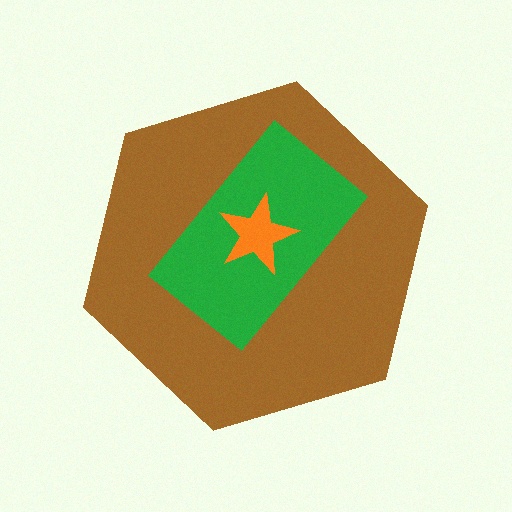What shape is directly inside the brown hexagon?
The green rectangle.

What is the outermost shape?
The brown hexagon.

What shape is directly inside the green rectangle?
The orange star.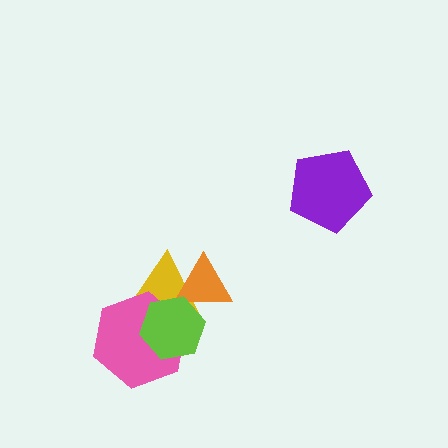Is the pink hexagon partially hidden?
Yes, it is partially covered by another shape.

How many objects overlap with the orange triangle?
2 objects overlap with the orange triangle.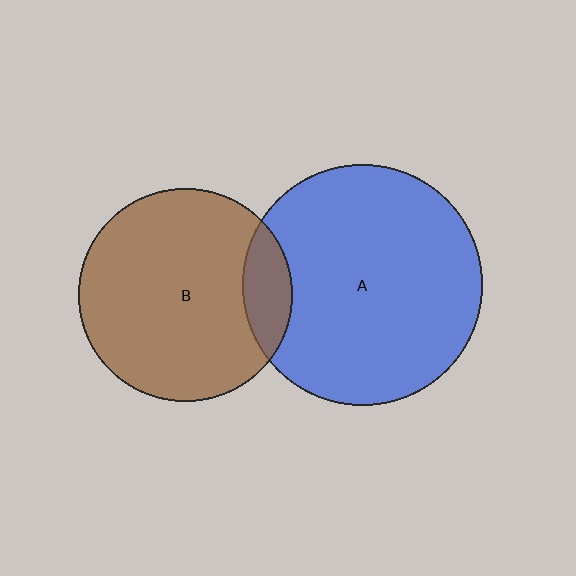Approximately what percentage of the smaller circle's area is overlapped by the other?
Approximately 15%.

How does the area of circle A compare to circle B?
Approximately 1.3 times.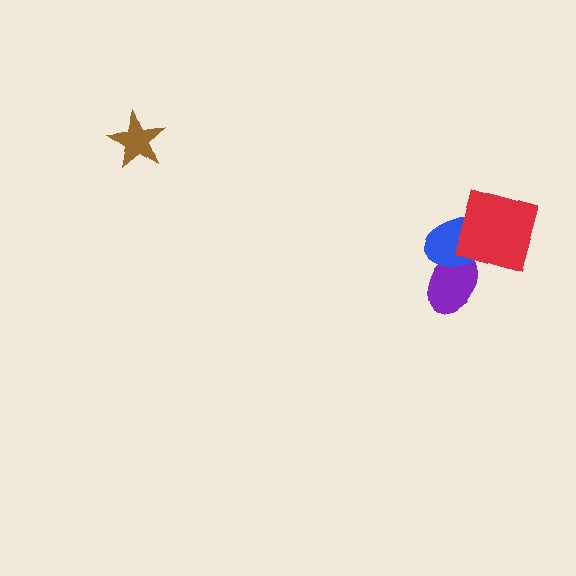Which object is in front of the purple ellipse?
The blue ellipse is in front of the purple ellipse.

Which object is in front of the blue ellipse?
The red square is in front of the blue ellipse.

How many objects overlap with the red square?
1 object overlaps with the red square.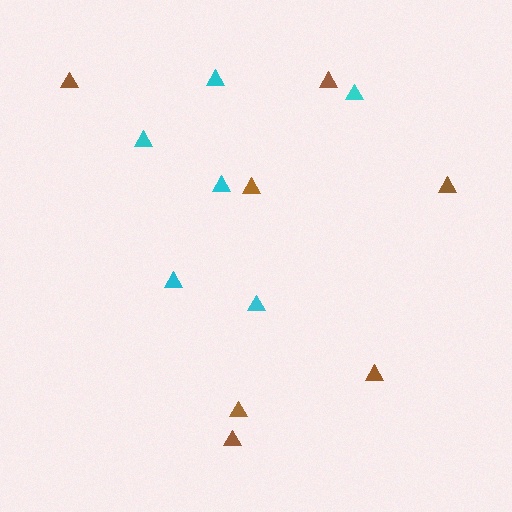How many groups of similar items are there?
There are 2 groups: one group of brown triangles (7) and one group of cyan triangles (6).